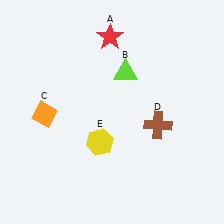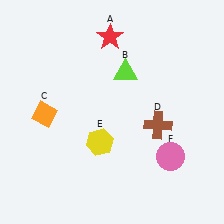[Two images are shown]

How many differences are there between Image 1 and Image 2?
There is 1 difference between the two images.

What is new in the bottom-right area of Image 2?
A pink circle (F) was added in the bottom-right area of Image 2.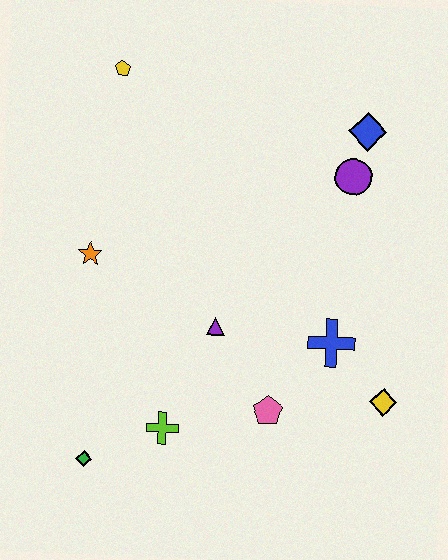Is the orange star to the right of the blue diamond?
No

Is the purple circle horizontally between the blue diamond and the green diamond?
Yes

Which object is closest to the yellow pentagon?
The orange star is closest to the yellow pentagon.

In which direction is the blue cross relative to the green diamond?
The blue cross is to the right of the green diamond.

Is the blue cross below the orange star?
Yes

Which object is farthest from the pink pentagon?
The yellow pentagon is farthest from the pink pentagon.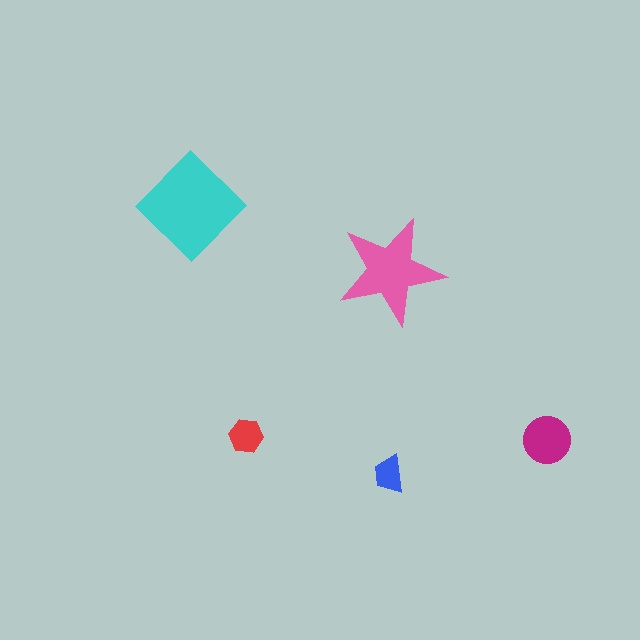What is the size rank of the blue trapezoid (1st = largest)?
5th.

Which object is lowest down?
The blue trapezoid is bottommost.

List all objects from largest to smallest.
The cyan diamond, the pink star, the magenta circle, the red hexagon, the blue trapezoid.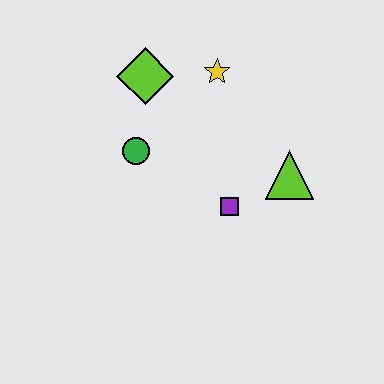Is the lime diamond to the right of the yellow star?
No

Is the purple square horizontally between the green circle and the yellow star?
No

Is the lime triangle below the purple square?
No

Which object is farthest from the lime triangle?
The lime diamond is farthest from the lime triangle.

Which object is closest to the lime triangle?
The purple square is closest to the lime triangle.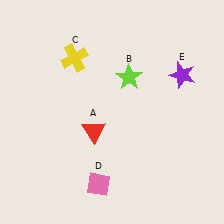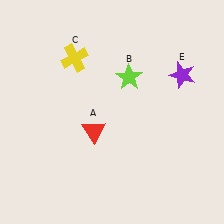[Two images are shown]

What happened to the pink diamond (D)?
The pink diamond (D) was removed in Image 2. It was in the bottom-left area of Image 1.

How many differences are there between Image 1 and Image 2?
There is 1 difference between the two images.